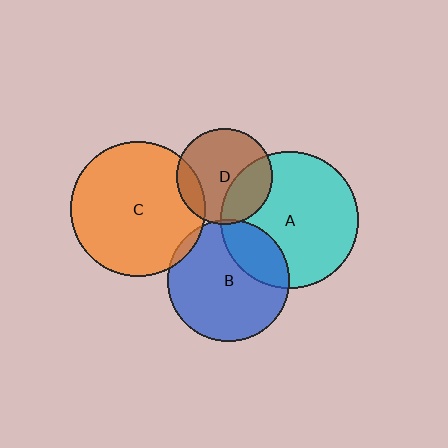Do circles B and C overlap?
Yes.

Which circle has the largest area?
Circle A (cyan).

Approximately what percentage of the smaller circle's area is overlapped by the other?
Approximately 5%.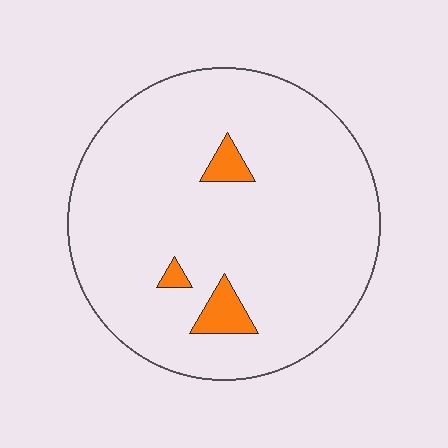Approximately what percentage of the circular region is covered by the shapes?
Approximately 5%.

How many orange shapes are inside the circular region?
3.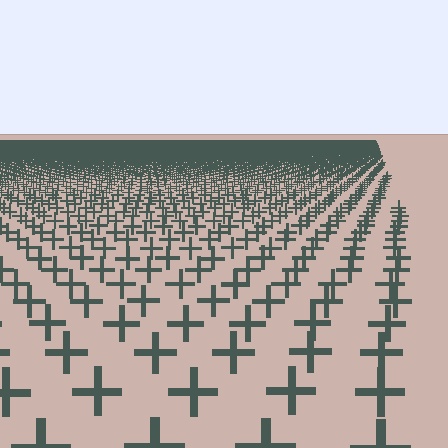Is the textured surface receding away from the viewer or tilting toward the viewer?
The surface is receding away from the viewer. Texture elements get smaller and denser toward the top.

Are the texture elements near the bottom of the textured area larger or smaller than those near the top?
Larger. Near the bottom, elements are closer to the viewer and appear at a bigger on-screen size.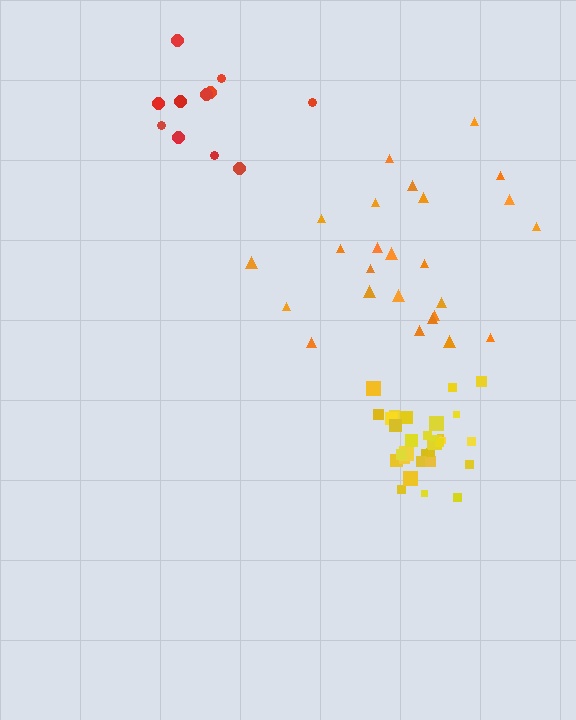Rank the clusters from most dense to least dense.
yellow, red, orange.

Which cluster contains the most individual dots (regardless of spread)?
Yellow (31).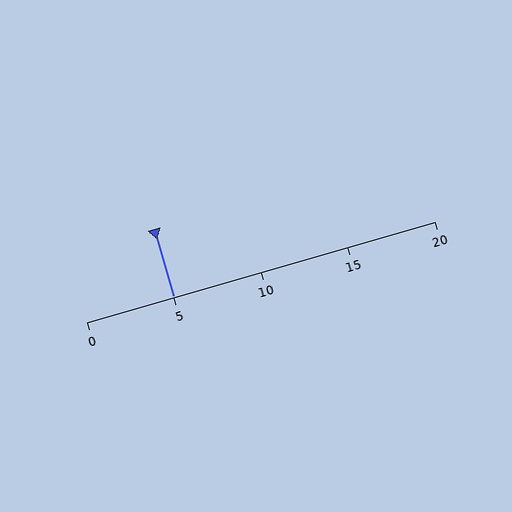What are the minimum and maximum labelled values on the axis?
The axis runs from 0 to 20.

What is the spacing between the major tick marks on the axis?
The major ticks are spaced 5 apart.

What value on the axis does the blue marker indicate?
The marker indicates approximately 5.